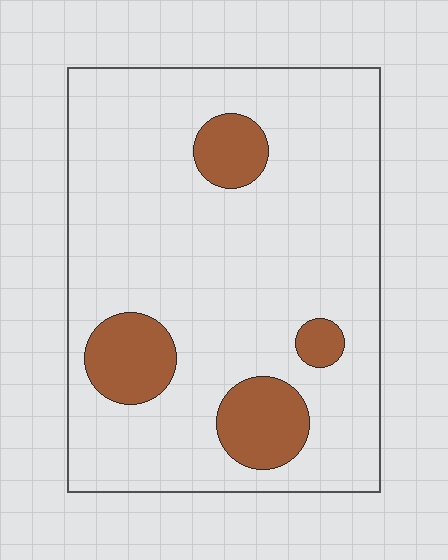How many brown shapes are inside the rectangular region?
4.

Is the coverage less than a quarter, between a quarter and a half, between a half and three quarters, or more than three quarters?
Less than a quarter.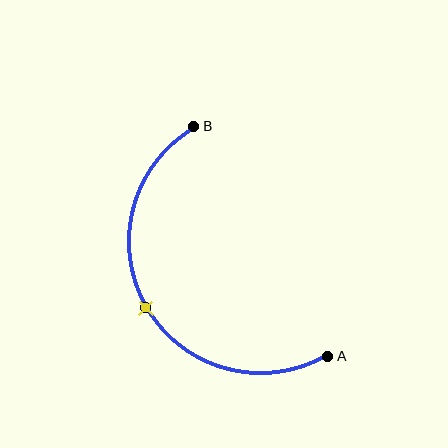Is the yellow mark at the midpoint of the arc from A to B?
Yes. The yellow mark lies on the arc at equal arc-length from both A and B — it is the arc midpoint.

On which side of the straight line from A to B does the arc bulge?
The arc bulges to the left of the straight line connecting A and B.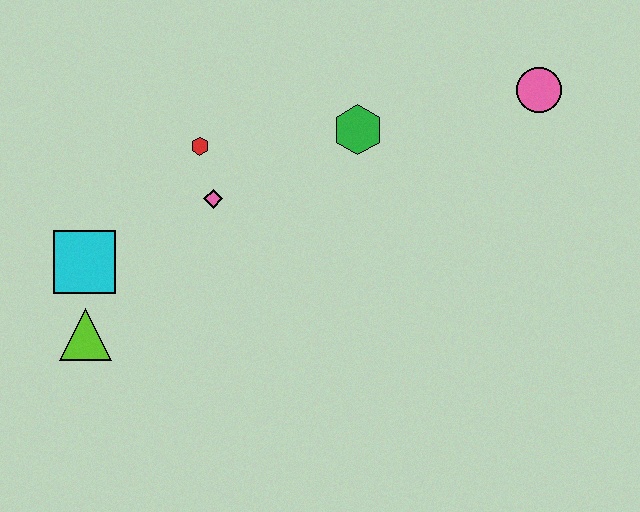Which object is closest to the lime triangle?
The cyan square is closest to the lime triangle.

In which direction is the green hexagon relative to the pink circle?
The green hexagon is to the left of the pink circle.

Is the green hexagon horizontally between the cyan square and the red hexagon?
No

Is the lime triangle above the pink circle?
No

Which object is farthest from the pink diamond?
The pink circle is farthest from the pink diamond.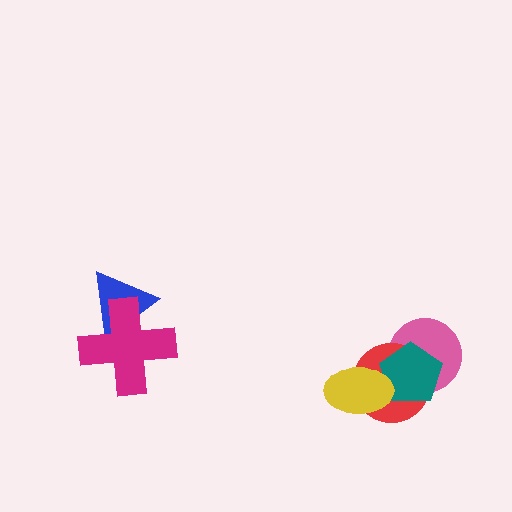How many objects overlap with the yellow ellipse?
2 objects overlap with the yellow ellipse.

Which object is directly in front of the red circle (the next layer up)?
The teal pentagon is directly in front of the red circle.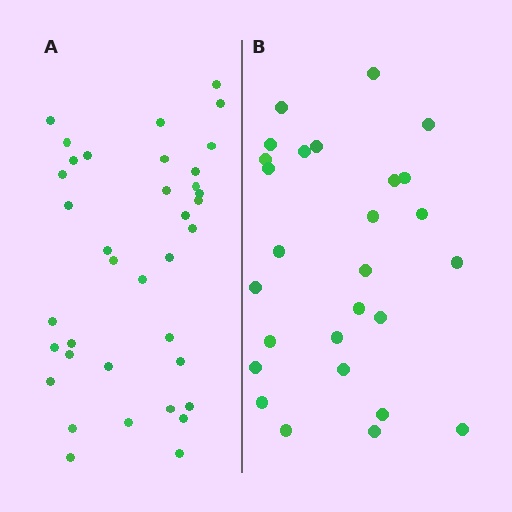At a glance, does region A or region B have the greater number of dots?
Region A (the left region) has more dots.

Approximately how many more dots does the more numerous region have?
Region A has roughly 10 or so more dots than region B.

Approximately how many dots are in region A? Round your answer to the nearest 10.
About 40 dots. (The exact count is 37, which rounds to 40.)